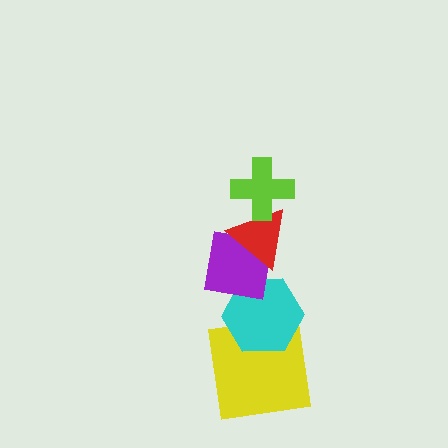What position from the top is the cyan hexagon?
The cyan hexagon is 4th from the top.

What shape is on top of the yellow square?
The cyan hexagon is on top of the yellow square.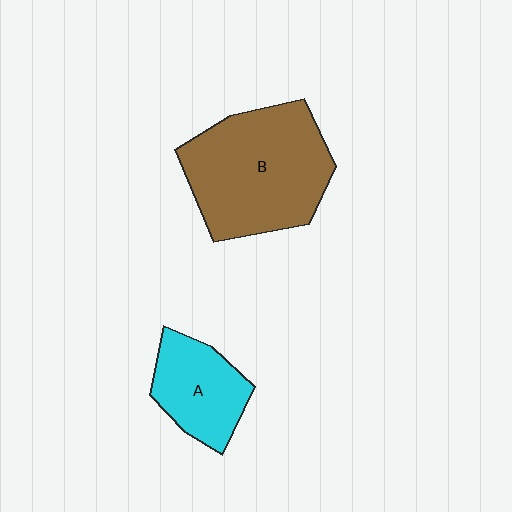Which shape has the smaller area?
Shape A (cyan).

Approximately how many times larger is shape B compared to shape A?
Approximately 2.0 times.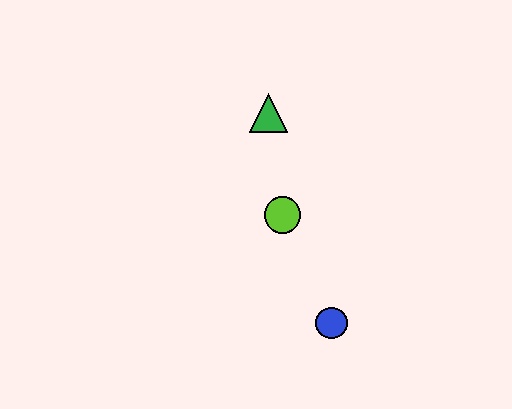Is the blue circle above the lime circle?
No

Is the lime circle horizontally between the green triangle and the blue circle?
Yes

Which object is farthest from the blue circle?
The green triangle is farthest from the blue circle.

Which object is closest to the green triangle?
The lime circle is closest to the green triangle.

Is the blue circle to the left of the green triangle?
No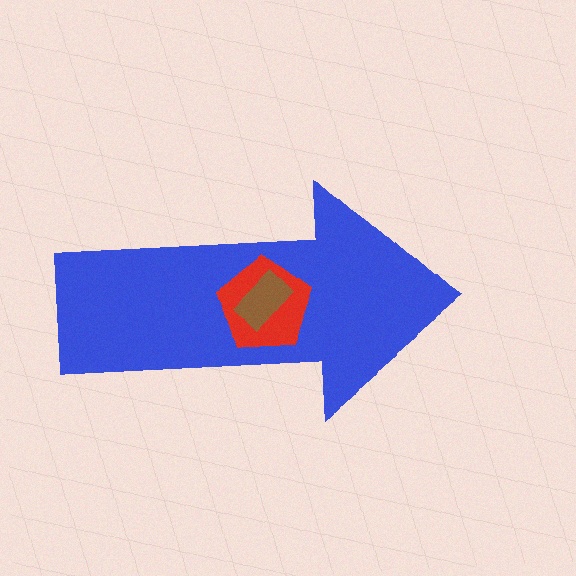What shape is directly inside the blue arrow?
The red pentagon.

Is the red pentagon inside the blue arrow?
Yes.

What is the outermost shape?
The blue arrow.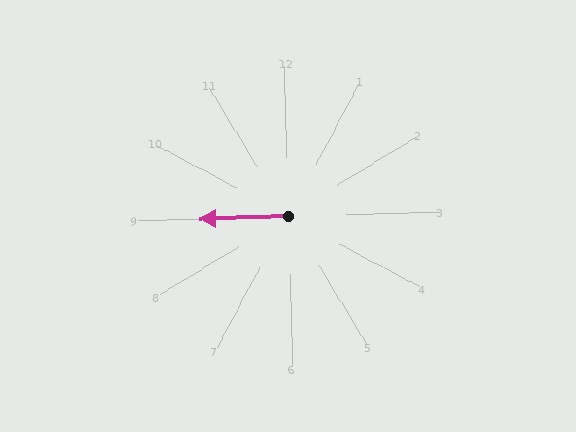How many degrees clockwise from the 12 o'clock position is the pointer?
Approximately 270 degrees.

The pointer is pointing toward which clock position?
Roughly 9 o'clock.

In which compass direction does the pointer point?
West.